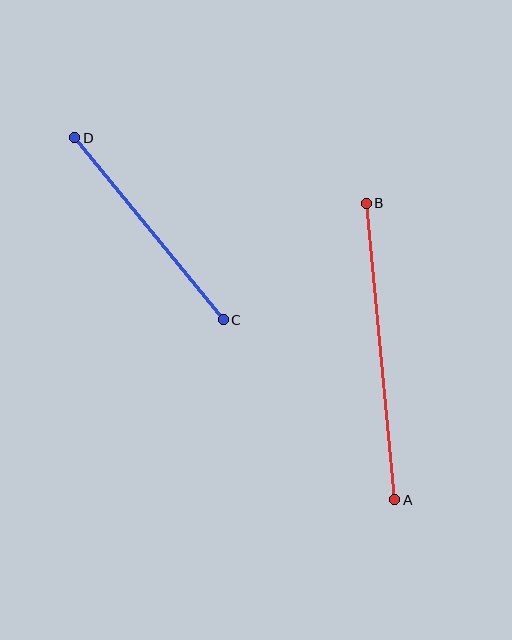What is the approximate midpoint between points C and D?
The midpoint is at approximately (149, 229) pixels.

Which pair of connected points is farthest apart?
Points A and B are farthest apart.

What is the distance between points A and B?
The distance is approximately 298 pixels.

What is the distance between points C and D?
The distance is approximately 235 pixels.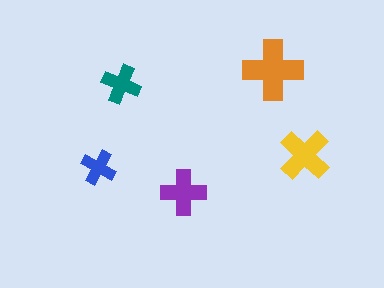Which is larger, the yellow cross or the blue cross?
The yellow one.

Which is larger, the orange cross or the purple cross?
The orange one.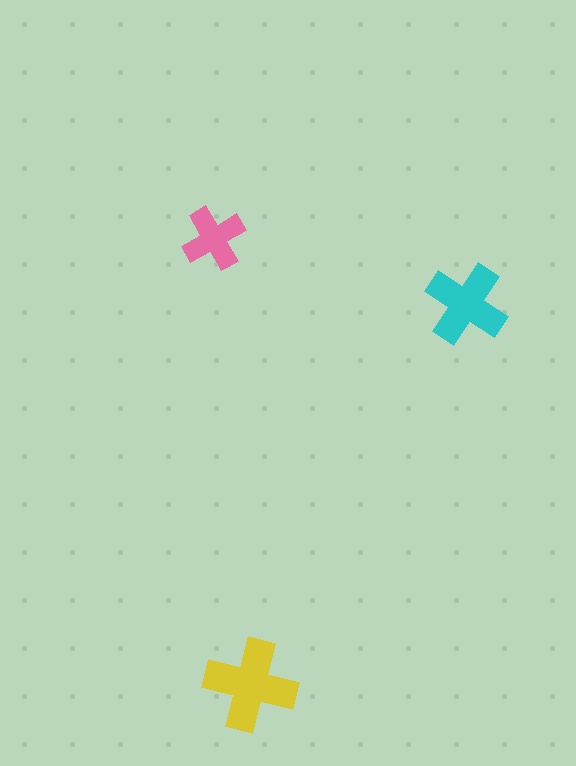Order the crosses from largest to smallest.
the yellow one, the cyan one, the pink one.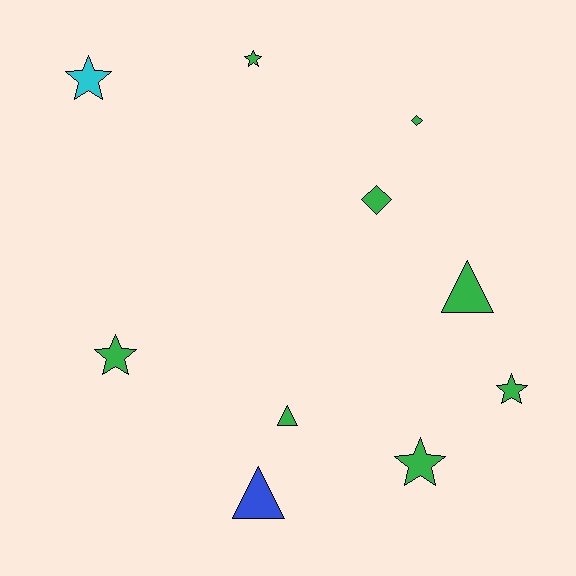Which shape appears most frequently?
Star, with 5 objects.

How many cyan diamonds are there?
There are no cyan diamonds.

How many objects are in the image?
There are 10 objects.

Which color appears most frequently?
Green, with 8 objects.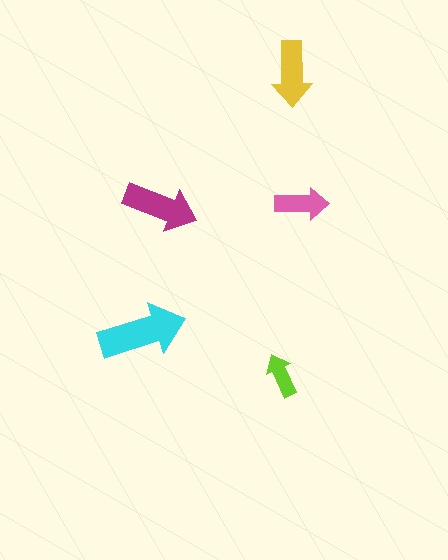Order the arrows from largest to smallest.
the cyan one, the magenta one, the yellow one, the pink one, the lime one.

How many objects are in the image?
There are 5 objects in the image.